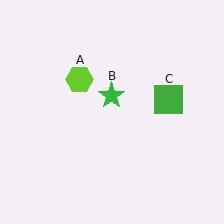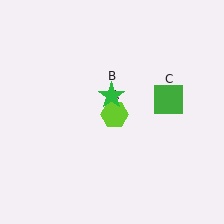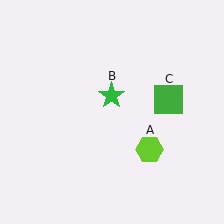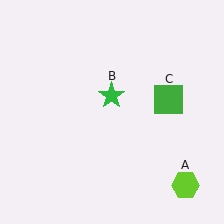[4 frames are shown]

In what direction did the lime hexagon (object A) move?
The lime hexagon (object A) moved down and to the right.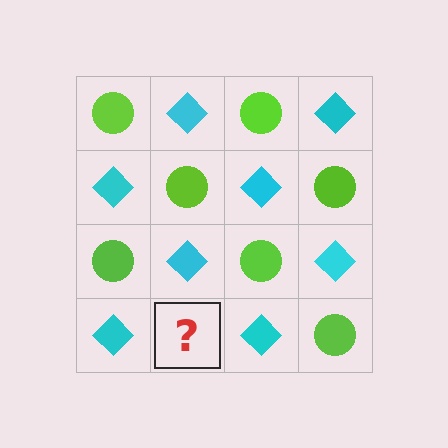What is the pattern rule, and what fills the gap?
The rule is that it alternates lime circle and cyan diamond in a checkerboard pattern. The gap should be filled with a lime circle.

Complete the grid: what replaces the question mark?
The question mark should be replaced with a lime circle.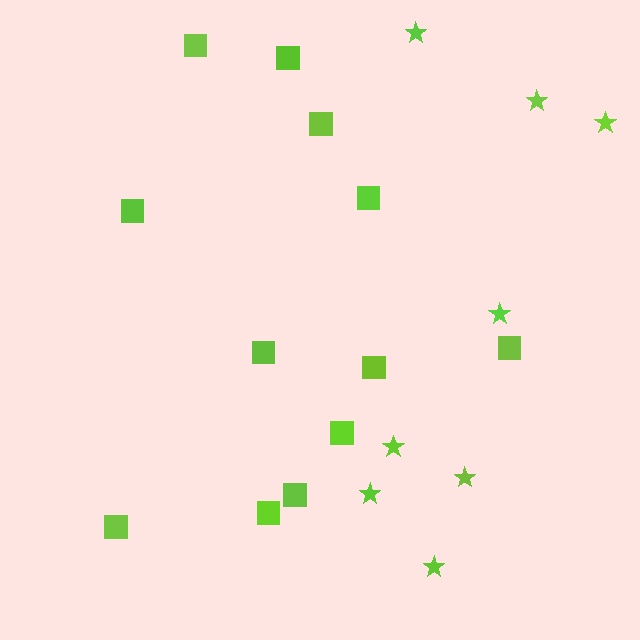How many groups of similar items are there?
There are 2 groups: one group of squares (12) and one group of stars (8).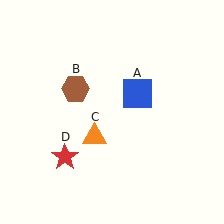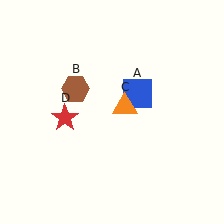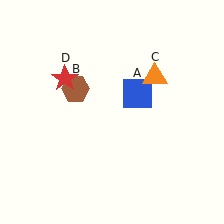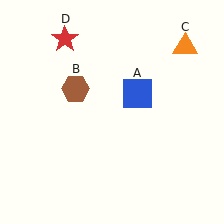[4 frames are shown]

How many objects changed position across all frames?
2 objects changed position: orange triangle (object C), red star (object D).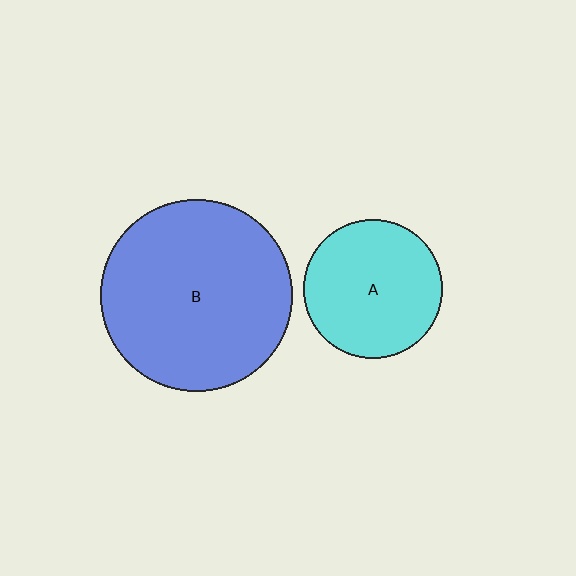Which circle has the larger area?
Circle B (blue).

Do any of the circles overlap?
No, none of the circles overlap.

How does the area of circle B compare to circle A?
Approximately 1.9 times.